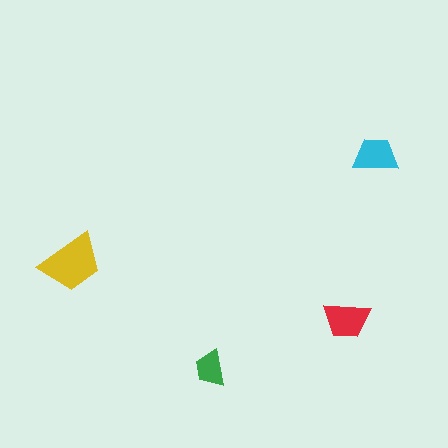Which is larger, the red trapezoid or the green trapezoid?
The red one.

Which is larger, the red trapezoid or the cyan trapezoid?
The red one.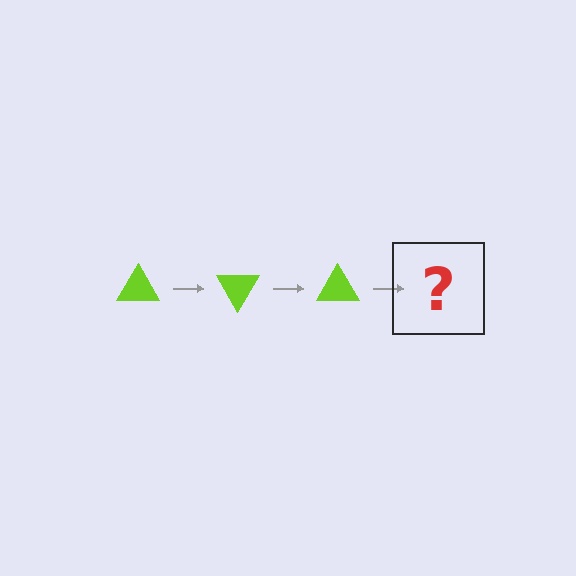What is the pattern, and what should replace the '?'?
The pattern is that the triangle rotates 60 degrees each step. The '?' should be a lime triangle rotated 180 degrees.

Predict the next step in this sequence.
The next step is a lime triangle rotated 180 degrees.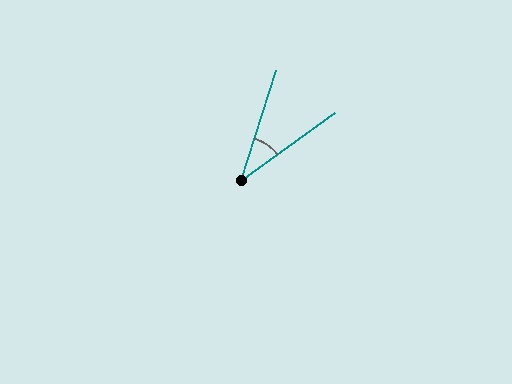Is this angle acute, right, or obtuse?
It is acute.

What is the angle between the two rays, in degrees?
Approximately 37 degrees.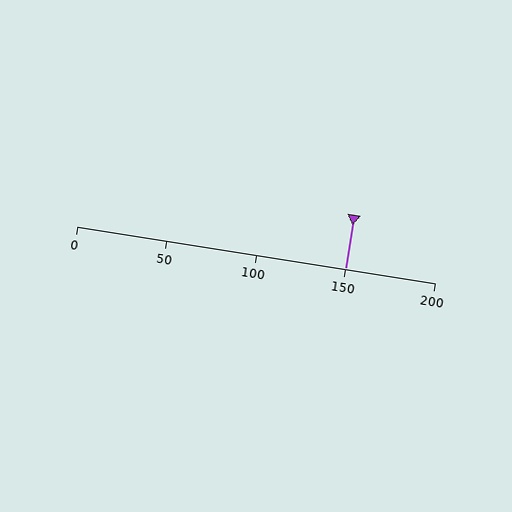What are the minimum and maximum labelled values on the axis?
The axis runs from 0 to 200.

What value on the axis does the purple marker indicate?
The marker indicates approximately 150.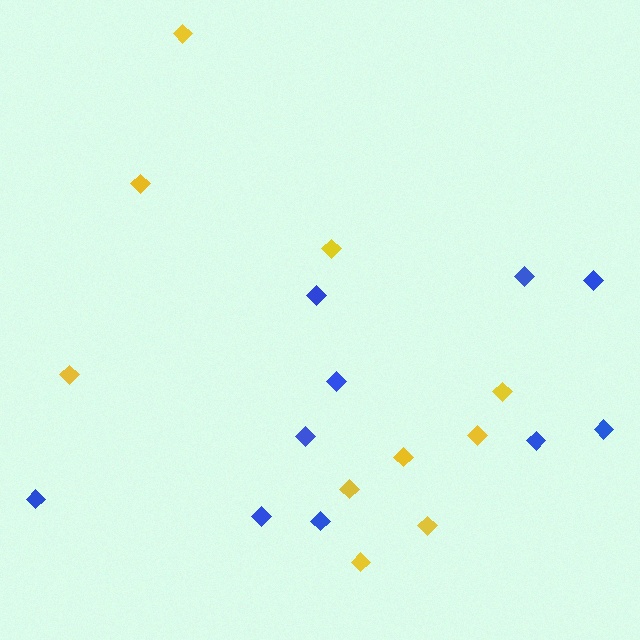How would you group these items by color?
There are 2 groups: one group of blue diamonds (10) and one group of yellow diamonds (10).